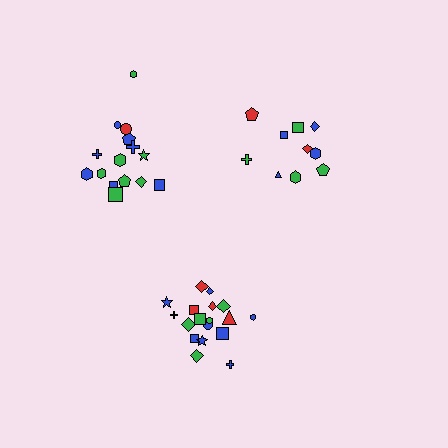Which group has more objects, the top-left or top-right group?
The top-left group.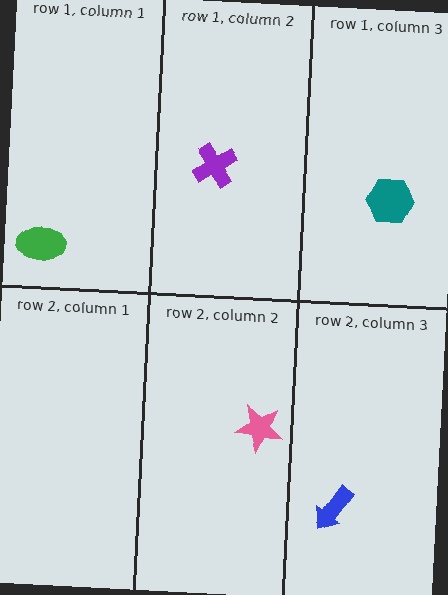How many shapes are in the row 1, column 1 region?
1.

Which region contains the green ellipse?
The row 1, column 1 region.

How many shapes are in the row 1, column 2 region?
1.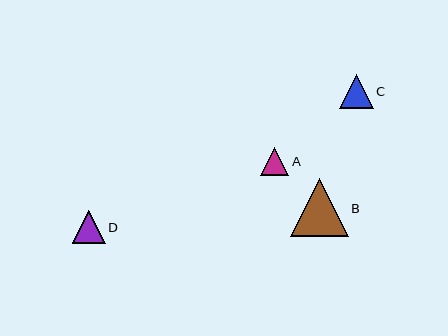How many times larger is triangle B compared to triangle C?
Triangle B is approximately 1.7 times the size of triangle C.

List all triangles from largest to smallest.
From largest to smallest: B, C, D, A.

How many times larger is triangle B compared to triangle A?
Triangle B is approximately 2.1 times the size of triangle A.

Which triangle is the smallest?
Triangle A is the smallest with a size of approximately 28 pixels.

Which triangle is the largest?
Triangle B is the largest with a size of approximately 58 pixels.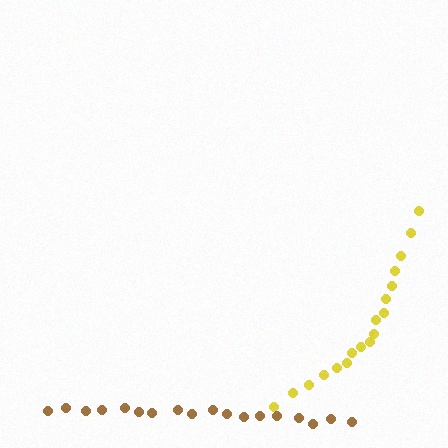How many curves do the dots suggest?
There are 2 distinct paths.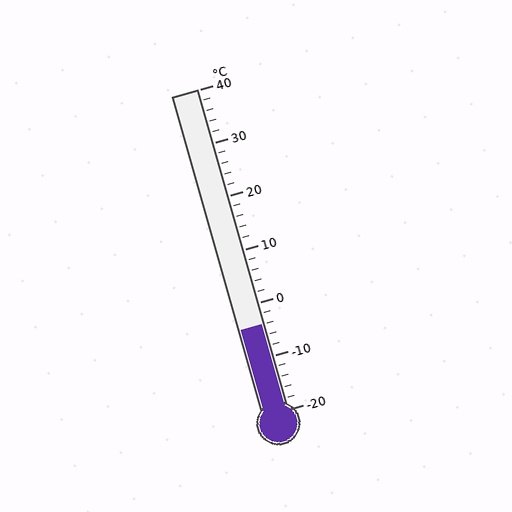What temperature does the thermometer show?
The thermometer shows approximately -4°C.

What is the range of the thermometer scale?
The thermometer scale ranges from -20°C to 40°C.